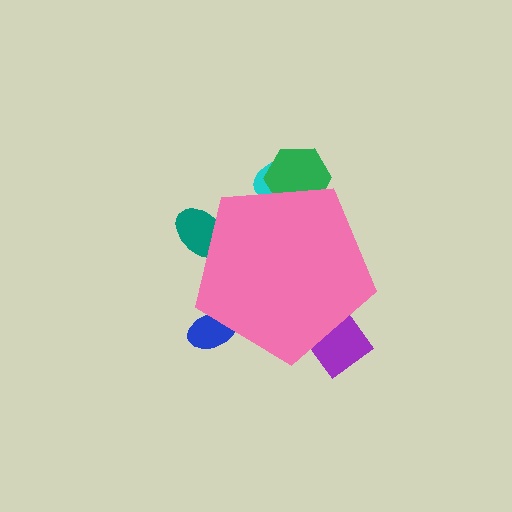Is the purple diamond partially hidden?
Yes, the purple diamond is partially hidden behind the pink pentagon.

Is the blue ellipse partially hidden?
Yes, the blue ellipse is partially hidden behind the pink pentagon.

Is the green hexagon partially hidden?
Yes, the green hexagon is partially hidden behind the pink pentagon.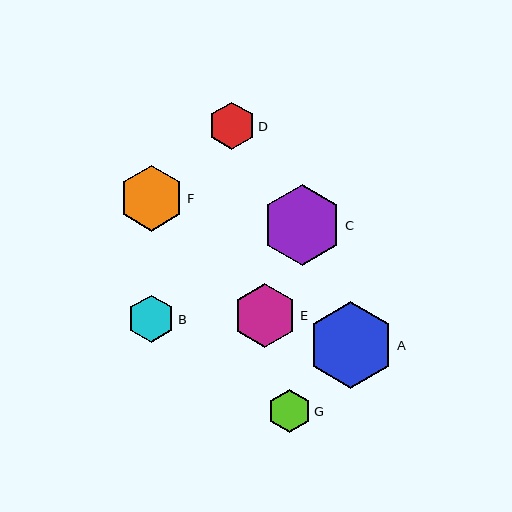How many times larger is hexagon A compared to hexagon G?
Hexagon A is approximately 2.0 times the size of hexagon G.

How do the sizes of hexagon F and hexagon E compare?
Hexagon F and hexagon E are approximately the same size.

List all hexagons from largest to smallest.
From largest to smallest: A, C, F, E, B, D, G.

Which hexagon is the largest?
Hexagon A is the largest with a size of approximately 87 pixels.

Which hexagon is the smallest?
Hexagon G is the smallest with a size of approximately 43 pixels.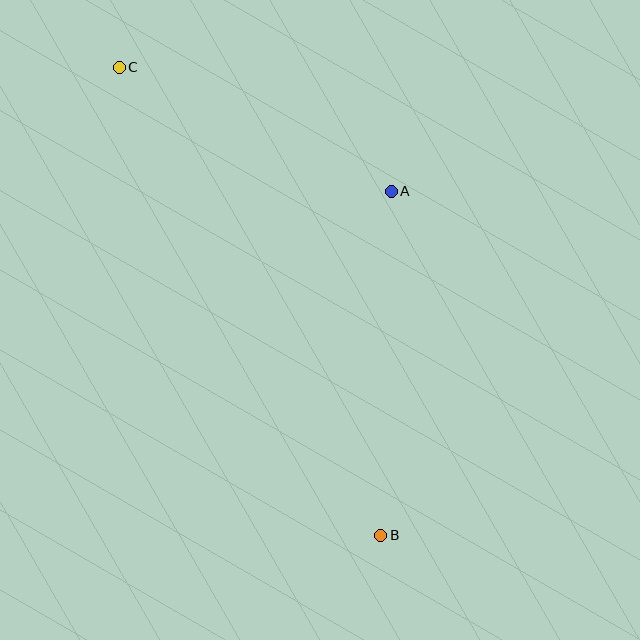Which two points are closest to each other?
Points A and C are closest to each other.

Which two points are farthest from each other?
Points B and C are farthest from each other.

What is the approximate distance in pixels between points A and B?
The distance between A and B is approximately 344 pixels.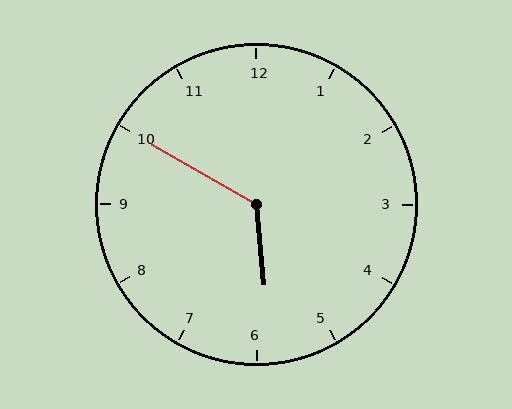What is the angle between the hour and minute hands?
Approximately 125 degrees.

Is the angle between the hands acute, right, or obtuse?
It is obtuse.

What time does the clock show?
5:50.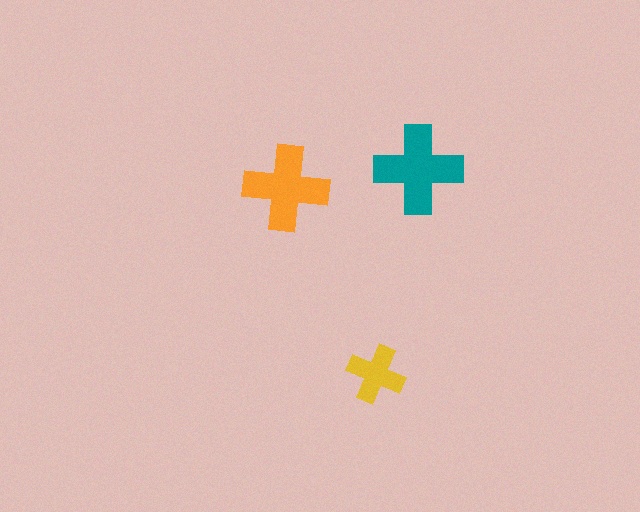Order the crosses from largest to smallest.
the teal one, the orange one, the yellow one.